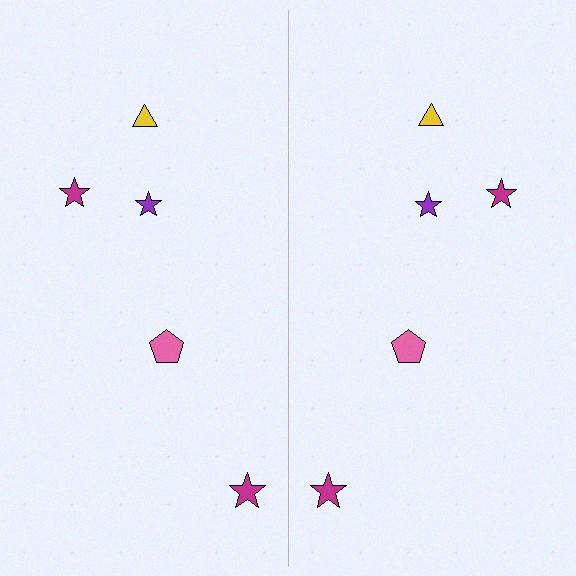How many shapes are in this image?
There are 10 shapes in this image.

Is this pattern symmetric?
Yes, this pattern has bilateral (reflection) symmetry.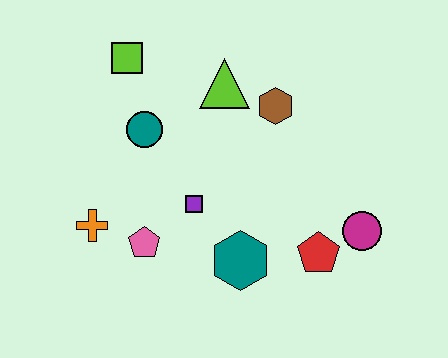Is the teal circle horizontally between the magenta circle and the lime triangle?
No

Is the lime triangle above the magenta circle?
Yes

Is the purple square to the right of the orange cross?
Yes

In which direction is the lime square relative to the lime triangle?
The lime square is to the left of the lime triangle.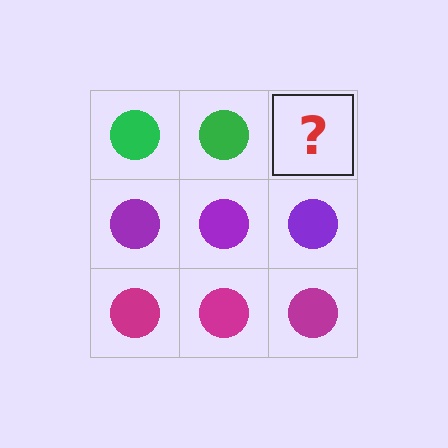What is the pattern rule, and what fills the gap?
The rule is that each row has a consistent color. The gap should be filled with a green circle.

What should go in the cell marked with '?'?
The missing cell should contain a green circle.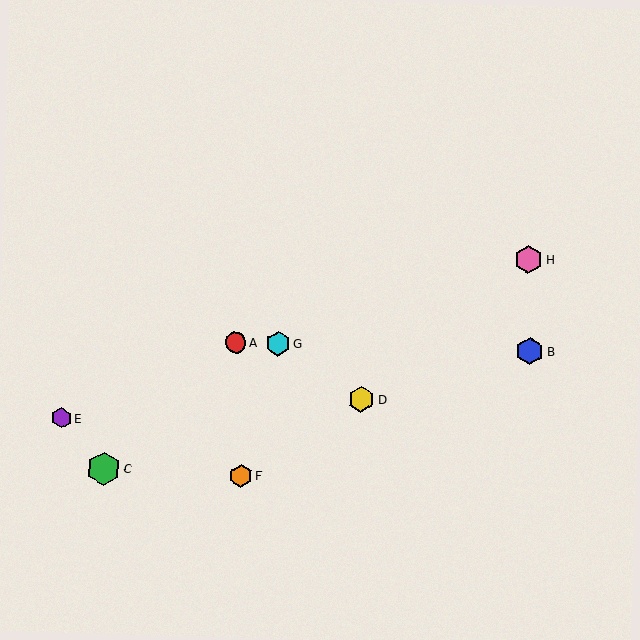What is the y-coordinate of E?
Object E is at y≈418.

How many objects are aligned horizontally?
3 objects (A, B, G) are aligned horizontally.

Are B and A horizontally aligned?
Yes, both are at y≈351.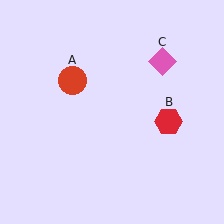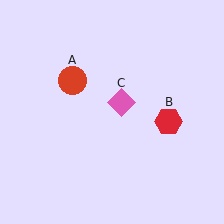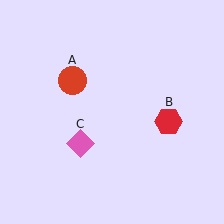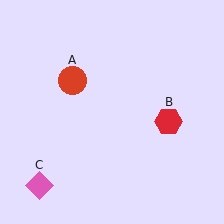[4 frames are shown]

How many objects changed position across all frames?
1 object changed position: pink diamond (object C).